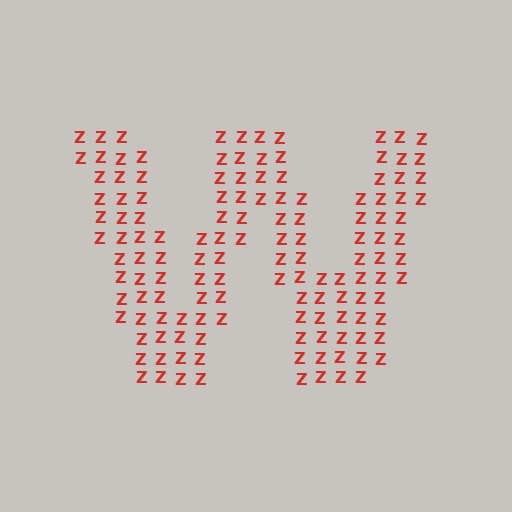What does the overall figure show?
The overall figure shows the letter W.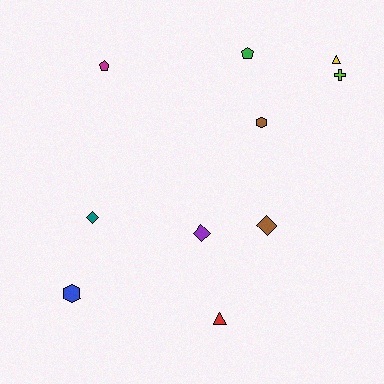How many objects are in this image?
There are 10 objects.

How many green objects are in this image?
There is 1 green object.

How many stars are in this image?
There are no stars.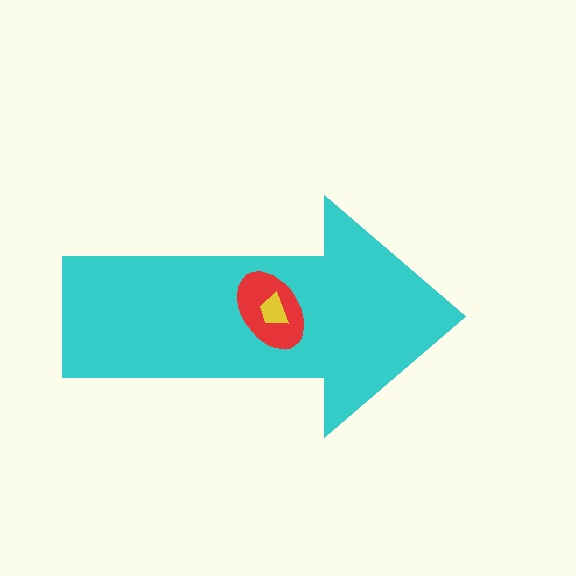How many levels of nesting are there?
3.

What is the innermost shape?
The yellow trapezoid.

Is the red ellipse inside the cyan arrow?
Yes.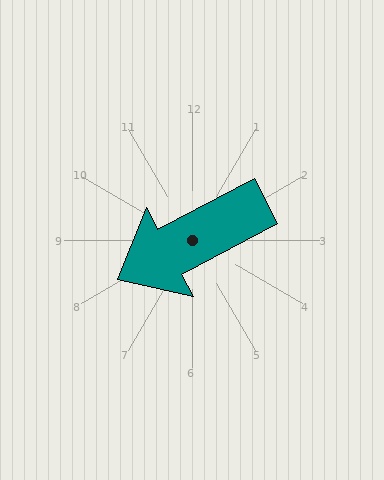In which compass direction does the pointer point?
Southwest.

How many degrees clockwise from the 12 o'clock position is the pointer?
Approximately 242 degrees.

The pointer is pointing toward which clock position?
Roughly 8 o'clock.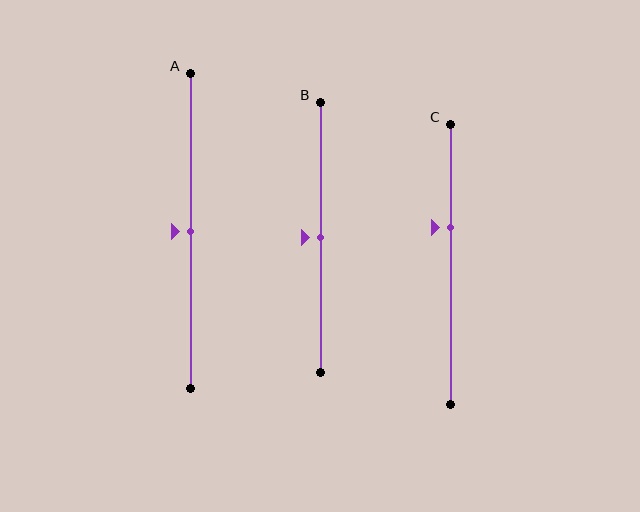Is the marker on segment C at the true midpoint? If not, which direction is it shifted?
No, the marker on segment C is shifted upward by about 13% of the segment length.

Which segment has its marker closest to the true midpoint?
Segment A has its marker closest to the true midpoint.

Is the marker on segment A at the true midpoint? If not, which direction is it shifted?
Yes, the marker on segment A is at the true midpoint.